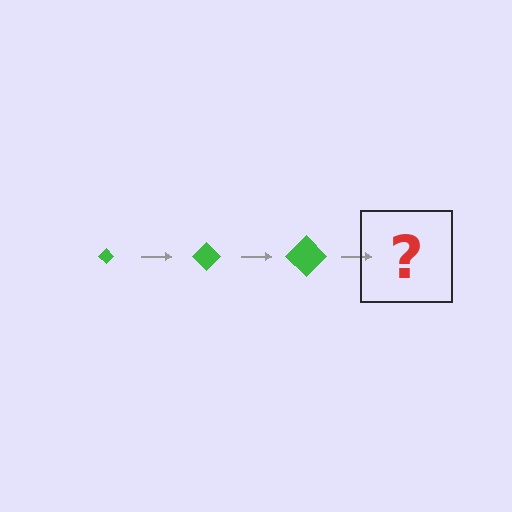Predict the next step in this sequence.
The next step is a green diamond, larger than the previous one.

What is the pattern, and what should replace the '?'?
The pattern is that the diamond gets progressively larger each step. The '?' should be a green diamond, larger than the previous one.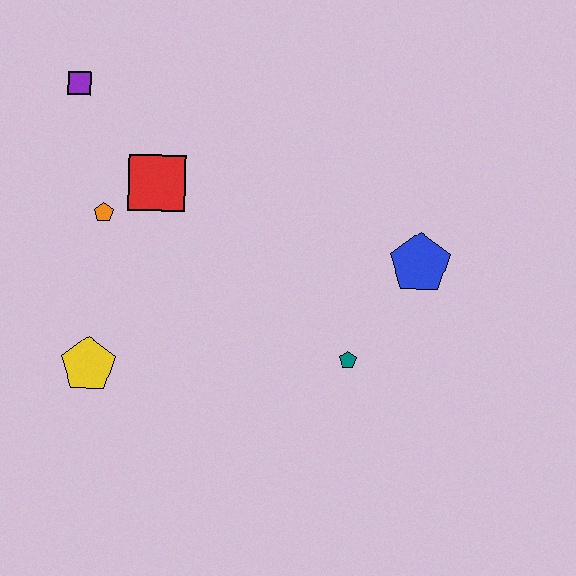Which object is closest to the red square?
The orange pentagon is closest to the red square.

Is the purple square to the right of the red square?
No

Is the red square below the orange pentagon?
No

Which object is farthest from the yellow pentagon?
The blue pentagon is farthest from the yellow pentagon.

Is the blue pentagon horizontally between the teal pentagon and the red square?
No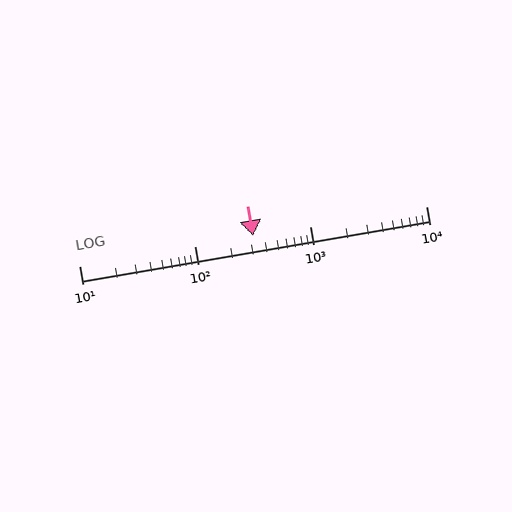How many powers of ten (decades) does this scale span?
The scale spans 3 decades, from 10 to 10000.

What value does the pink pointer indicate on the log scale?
The pointer indicates approximately 320.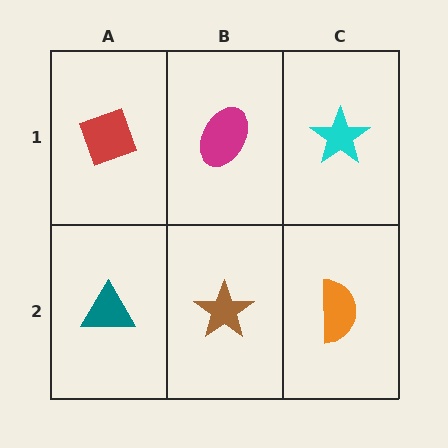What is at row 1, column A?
A red diamond.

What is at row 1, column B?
A magenta ellipse.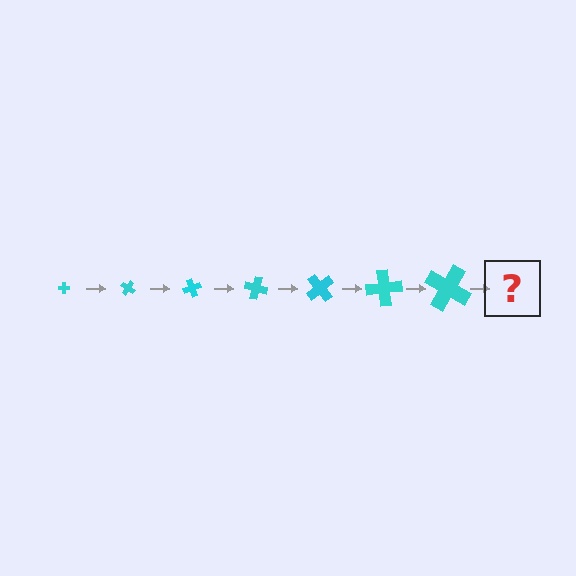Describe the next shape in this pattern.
It should be a cross, larger than the previous one and rotated 245 degrees from the start.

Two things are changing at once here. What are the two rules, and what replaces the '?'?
The two rules are that the cross grows larger each step and it rotates 35 degrees each step. The '?' should be a cross, larger than the previous one and rotated 245 degrees from the start.